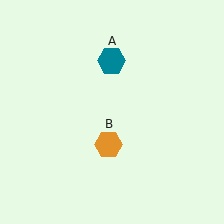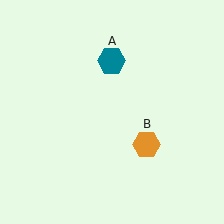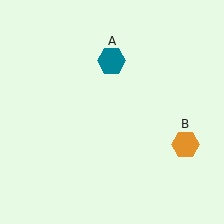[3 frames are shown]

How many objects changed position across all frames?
1 object changed position: orange hexagon (object B).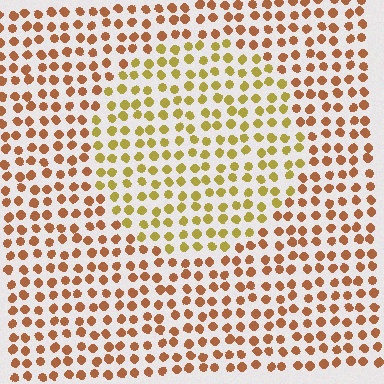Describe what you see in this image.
The image is filled with small brown elements in a uniform arrangement. A circle-shaped region is visible where the elements are tinted to a slightly different hue, forming a subtle color boundary.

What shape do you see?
I see a circle.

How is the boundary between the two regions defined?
The boundary is defined purely by a slight shift in hue (about 34 degrees). Spacing, size, and orientation are identical on both sides.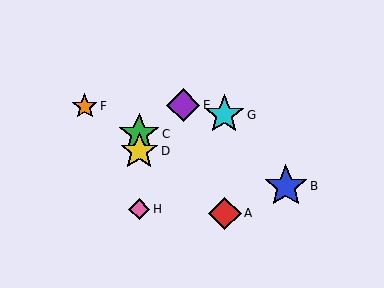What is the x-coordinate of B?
Object B is at x≈286.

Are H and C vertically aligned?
Yes, both are at x≈139.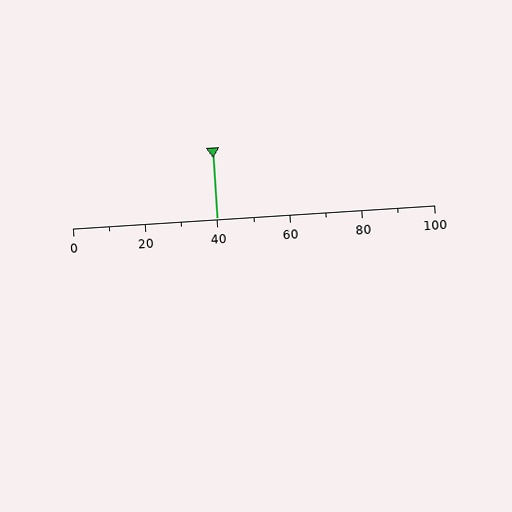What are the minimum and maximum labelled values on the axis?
The axis runs from 0 to 100.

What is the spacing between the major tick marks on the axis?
The major ticks are spaced 20 apart.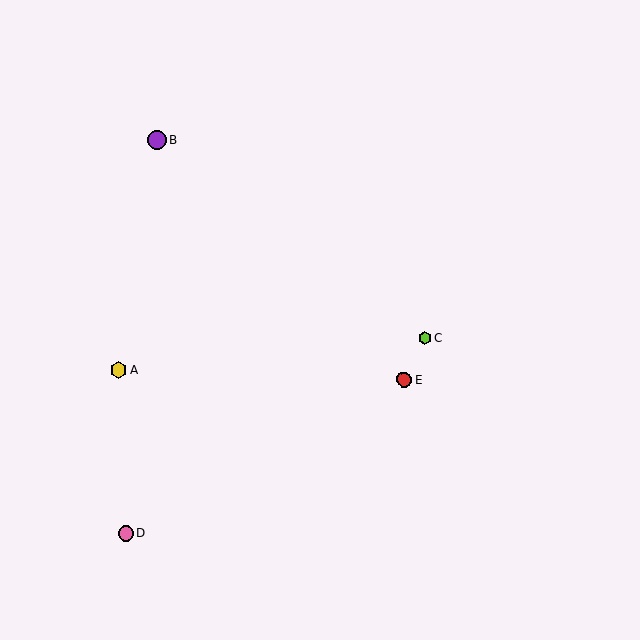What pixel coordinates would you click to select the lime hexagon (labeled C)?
Click at (425, 338) to select the lime hexagon C.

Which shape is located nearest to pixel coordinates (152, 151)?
The purple circle (labeled B) at (157, 140) is nearest to that location.